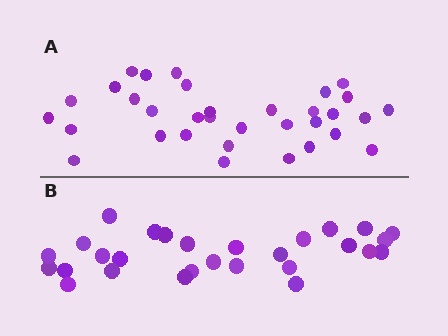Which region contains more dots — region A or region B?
Region A (the top region) has more dots.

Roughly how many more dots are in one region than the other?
Region A has about 5 more dots than region B.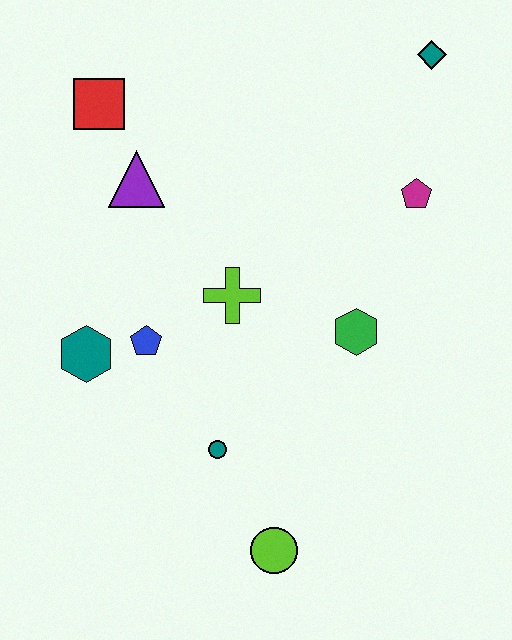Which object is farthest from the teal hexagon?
The teal diamond is farthest from the teal hexagon.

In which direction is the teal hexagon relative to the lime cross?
The teal hexagon is to the left of the lime cross.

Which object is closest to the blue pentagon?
The teal hexagon is closest to the blue pentagon.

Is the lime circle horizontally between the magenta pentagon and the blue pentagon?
Yes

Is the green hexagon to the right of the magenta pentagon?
No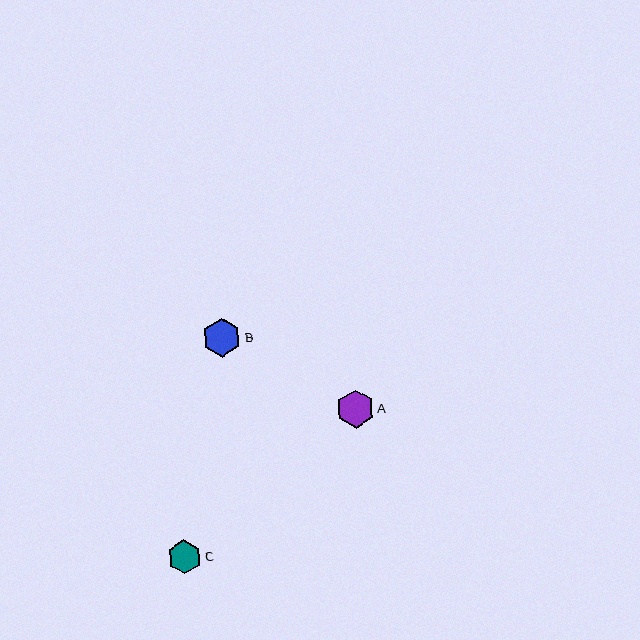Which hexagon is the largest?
Hexagon B is the largest with a size of approximately 39 pixels.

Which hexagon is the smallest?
Hexagon C is the smallest with a size of approximately 33 pixels.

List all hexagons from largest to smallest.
From largest to smallest: B, A, C.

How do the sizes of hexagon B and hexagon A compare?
Hexagon B and hexagon A are approximately the same size.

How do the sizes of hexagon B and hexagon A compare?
Hexagon B and hexagon A are approximately the same size.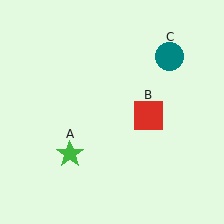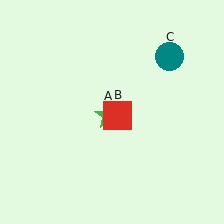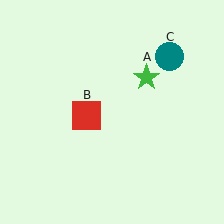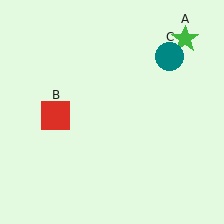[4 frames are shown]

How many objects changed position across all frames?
2 objects changed position: green star (object A), red square (object B).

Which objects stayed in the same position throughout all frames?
Teal circle (object C) remained stationary.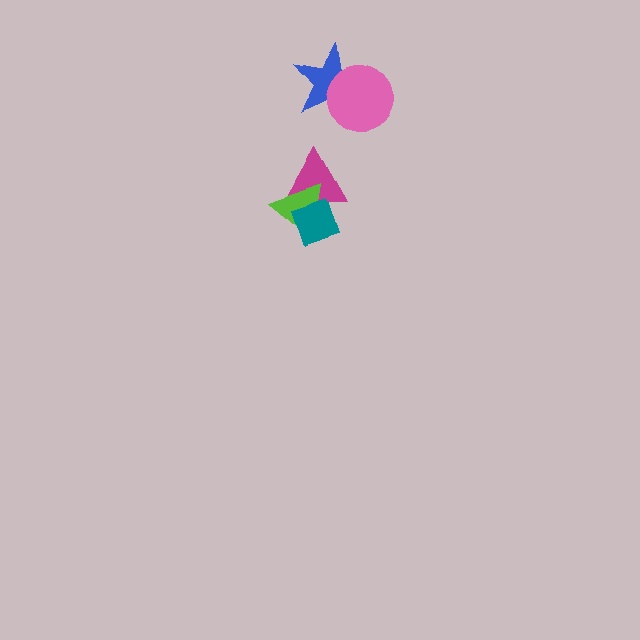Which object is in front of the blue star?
The pink circle is in front of the blue star.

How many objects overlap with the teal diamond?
2 objects overlap with the teal diamond.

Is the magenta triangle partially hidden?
Yes, it is partially covered by another shape.